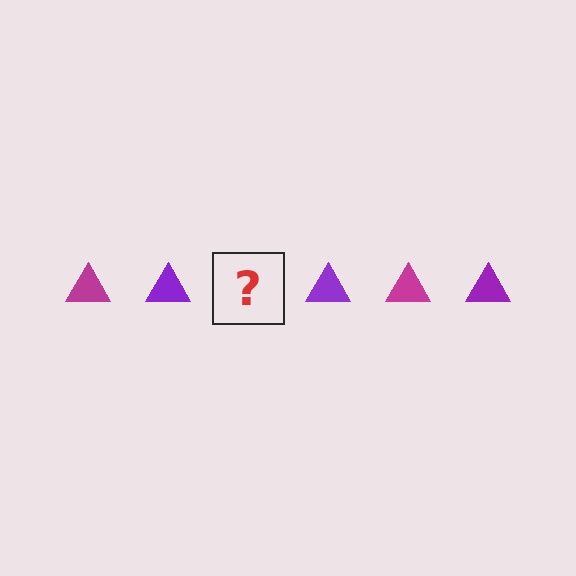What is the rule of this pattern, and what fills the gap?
The rule is that the pattern cycles through magenta, purple triangles. The gap should be filled with a magenta triangle.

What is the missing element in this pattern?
The missing element is a magenta triangle.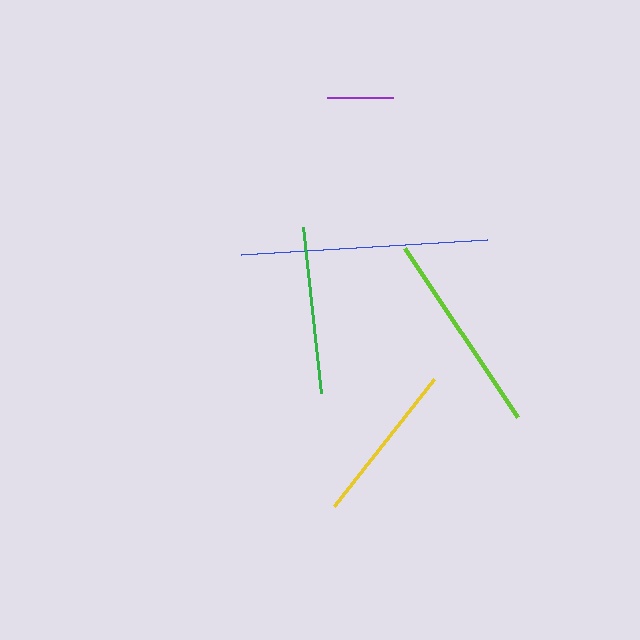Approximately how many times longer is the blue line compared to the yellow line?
The blue line is approximately 1.5 times the length of the yellow line.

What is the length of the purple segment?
The purple segment is approximately 66 pixels long.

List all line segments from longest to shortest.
From longest to shortest: blue, lime, green, yellow, purple.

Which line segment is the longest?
The blue line is the longest at approximately 246 pixels.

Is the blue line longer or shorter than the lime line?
The blue line is longer than the lime line.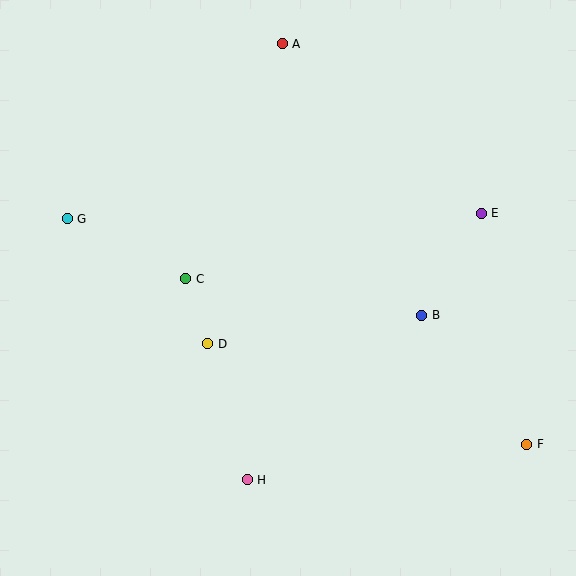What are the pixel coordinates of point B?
Point B is at (422, 315).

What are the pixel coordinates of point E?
Point E is at (481, 213).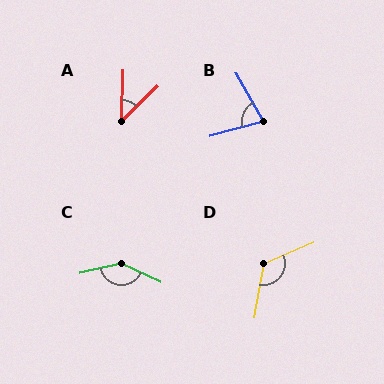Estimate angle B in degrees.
Approximately 76 degrees.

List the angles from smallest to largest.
A (44°), B (76°), D (123°), C (142°).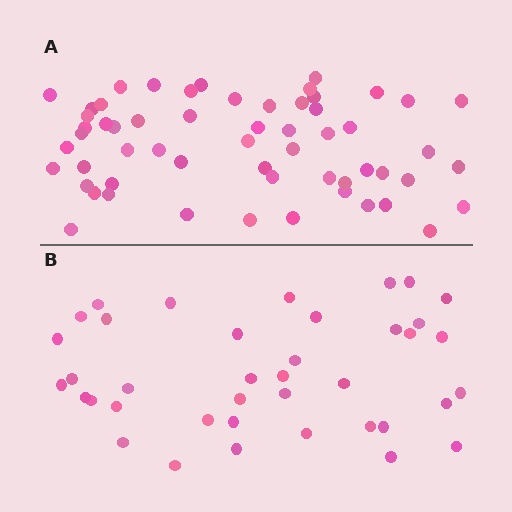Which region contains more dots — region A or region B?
Region A (the top region) has more dots.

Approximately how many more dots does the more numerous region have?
Region A has approximately 20 more dots than region B.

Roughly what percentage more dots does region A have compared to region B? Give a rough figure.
About 50% more.